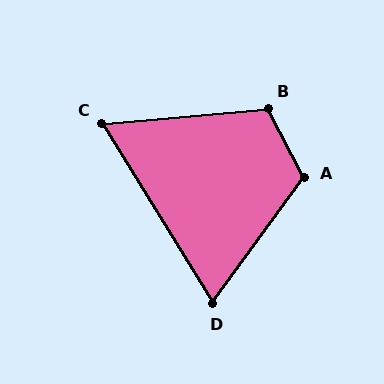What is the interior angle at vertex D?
Approximately 68 degrees (acute).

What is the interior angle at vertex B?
Approximately 112 degrees (obtuse).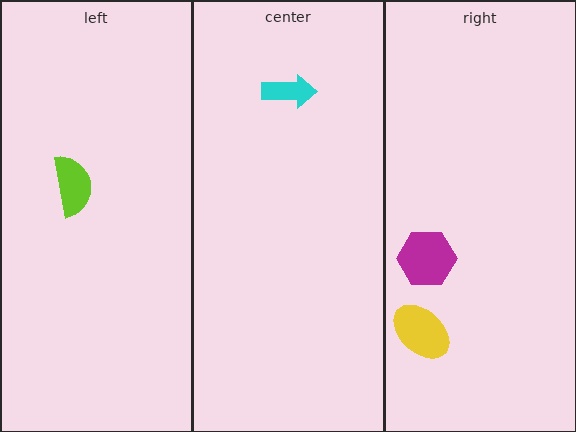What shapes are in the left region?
The lime semicircle.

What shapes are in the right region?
The magenta hexagon, the yellow ellipse.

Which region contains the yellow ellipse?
The right region.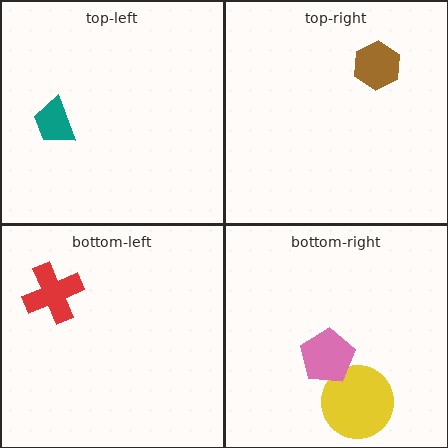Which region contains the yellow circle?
The bottom-right region.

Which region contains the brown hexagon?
The top-right region.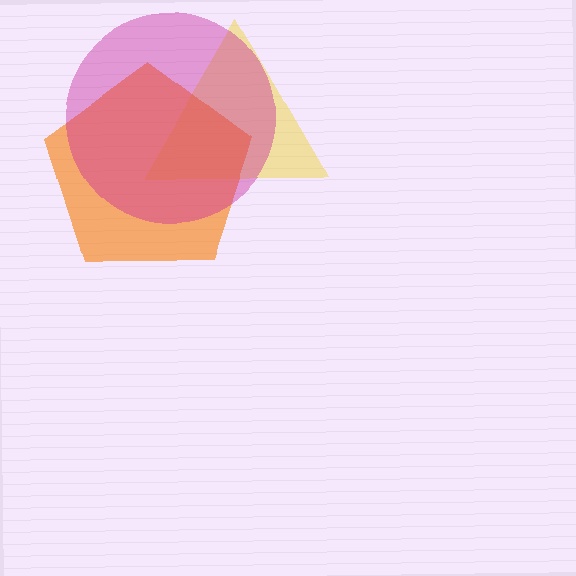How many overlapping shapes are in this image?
There are 3 overlapping shapes in the image.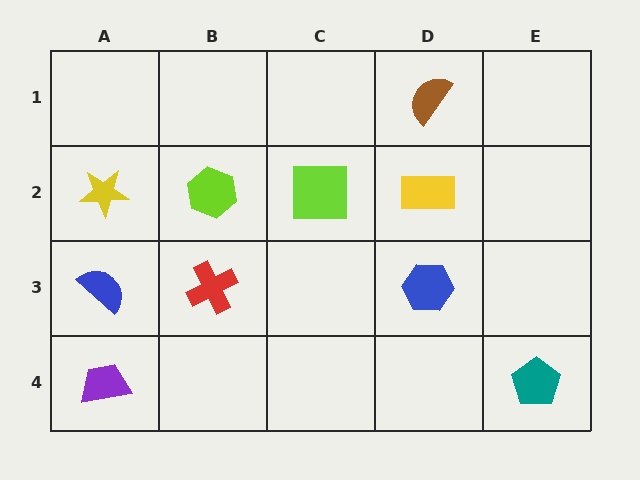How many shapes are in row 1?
1 shape.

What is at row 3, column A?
A blue semicircle.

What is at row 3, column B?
A red cross.